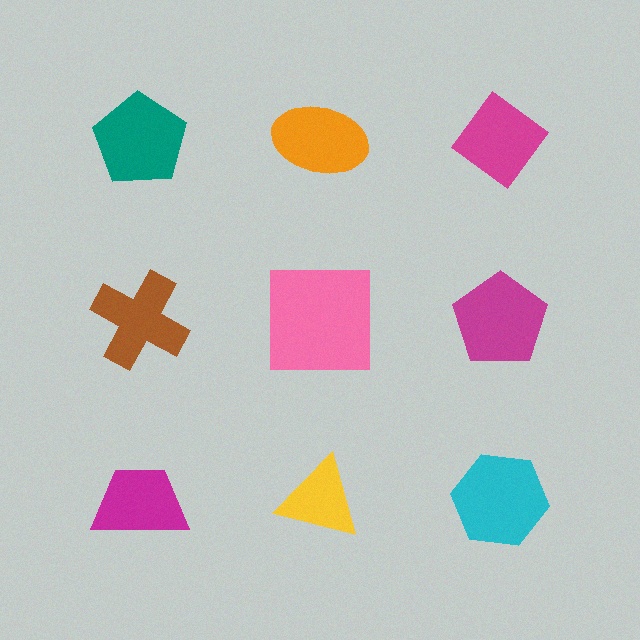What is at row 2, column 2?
A pink square.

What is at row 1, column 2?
An orange ellipse.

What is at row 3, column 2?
A yellow triangle.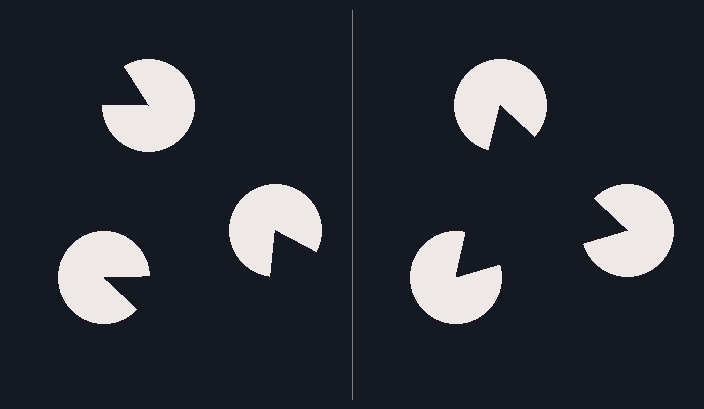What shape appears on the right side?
An illusory triangle.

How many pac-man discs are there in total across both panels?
6 — 3 on each side.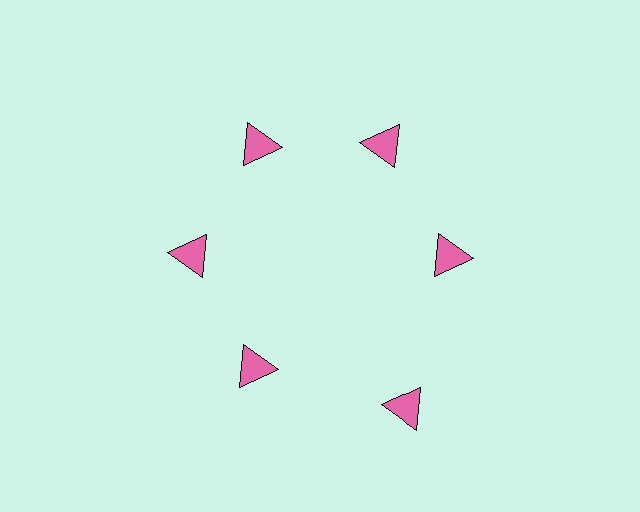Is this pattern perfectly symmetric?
No. The 6 pink triangles are arranged in a ring, but one element near the 5 o'clock position is pushed outward from the center, breaking the 6-fold rotational symmetry.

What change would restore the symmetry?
The symmetry would be restored by moving it inward, back onto the ring so that all 6 triangles sit at equal angles and equal distance from the center.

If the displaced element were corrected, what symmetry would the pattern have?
It would have 6-fold rotational symmetry — the pattern would map onto itself every 60 degrees.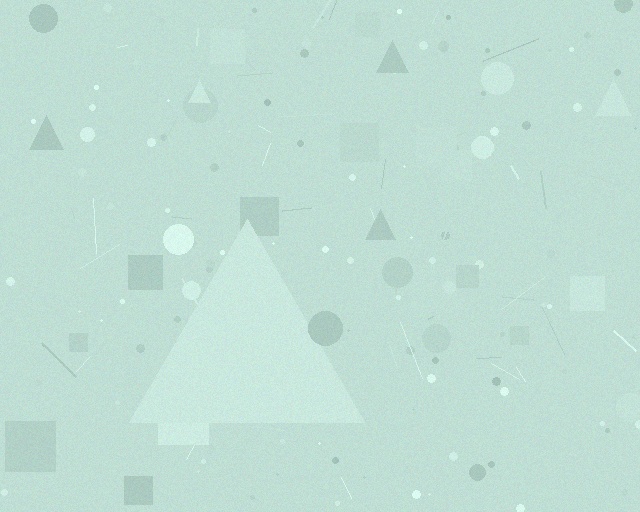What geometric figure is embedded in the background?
A triangle is embedded in the background.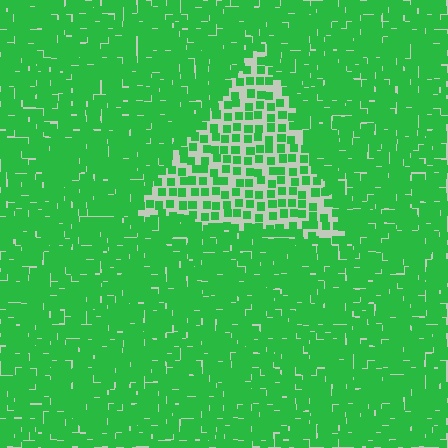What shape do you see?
I see a triangle.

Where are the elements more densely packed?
The elements are more densely packed outside the triangle boundary.